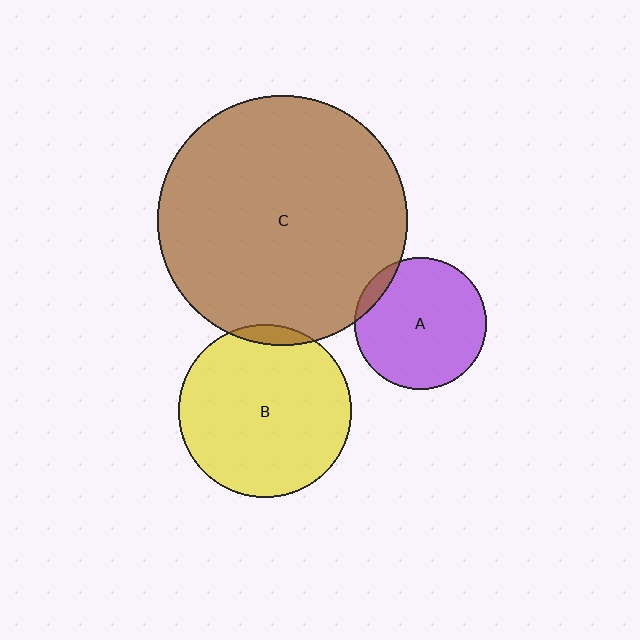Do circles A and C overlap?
Yes.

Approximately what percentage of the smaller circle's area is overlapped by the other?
Approximately 10%.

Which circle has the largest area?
Circle C (brown).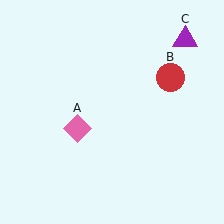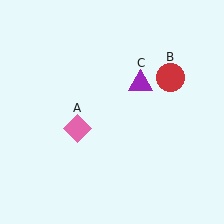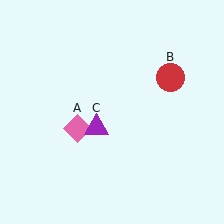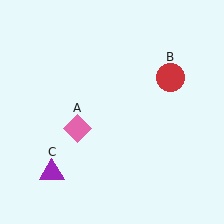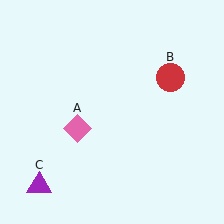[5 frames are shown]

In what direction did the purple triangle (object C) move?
The purple triangle (object C) moved down and to the left.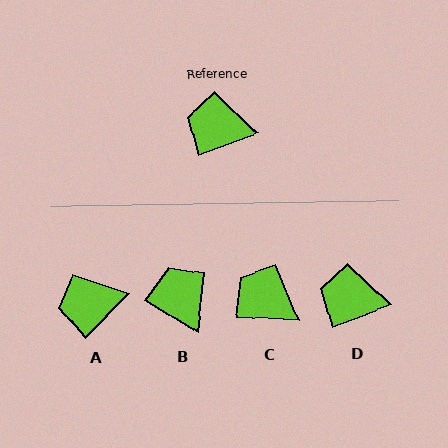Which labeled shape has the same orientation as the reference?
D.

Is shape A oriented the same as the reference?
No, it is off by about 25 degrees.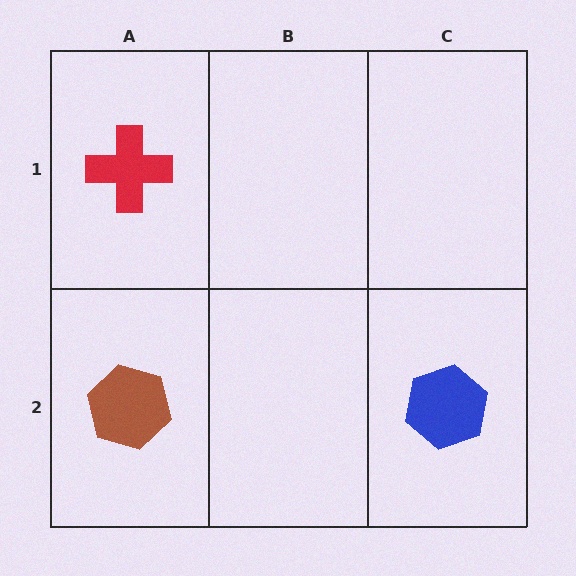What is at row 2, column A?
A brown hexagon.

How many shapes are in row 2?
2 shapes.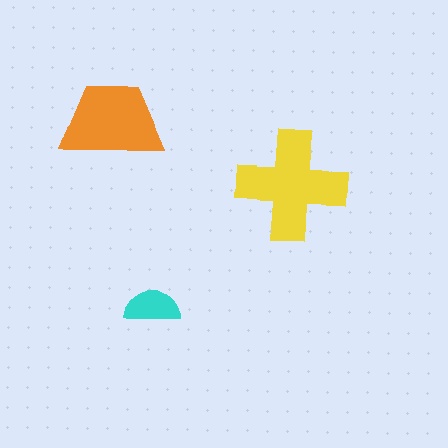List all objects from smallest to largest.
The cyan semicircle, the orange trapezoid, the yellow cross.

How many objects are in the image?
There are 3 objects in the image.